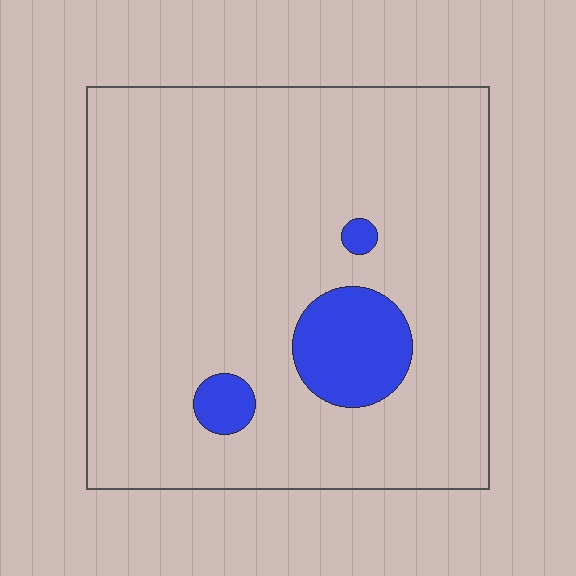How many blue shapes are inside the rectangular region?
3.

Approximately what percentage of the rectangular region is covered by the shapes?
Approximately 10%.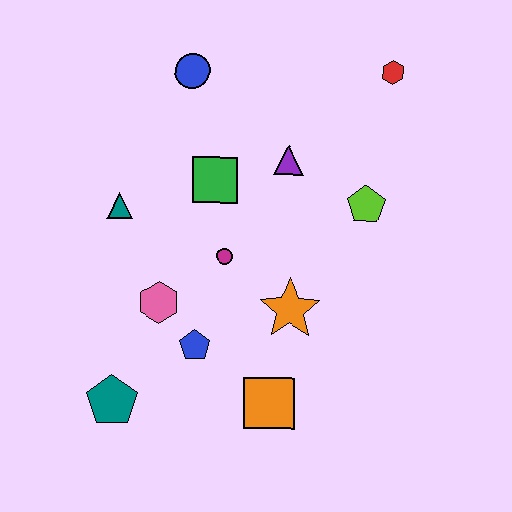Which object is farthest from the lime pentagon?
The teal pentagon is farthest from the lime pentagon.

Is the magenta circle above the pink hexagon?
Yes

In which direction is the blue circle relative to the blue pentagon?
The blue circle is above the blue pentagon.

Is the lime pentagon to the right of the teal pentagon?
Yes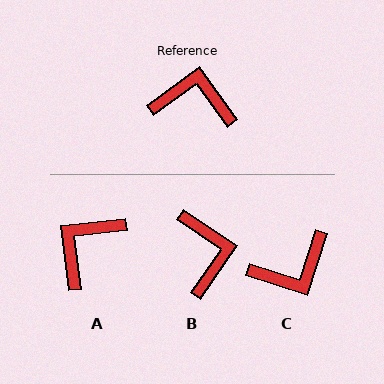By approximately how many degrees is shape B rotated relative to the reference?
Approximately 70 degrees clockwise.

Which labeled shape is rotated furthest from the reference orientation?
C, about 144 degrees away.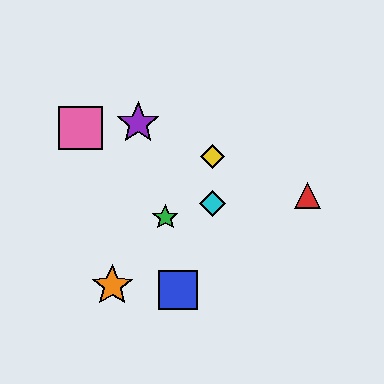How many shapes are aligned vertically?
2 shapes (the yellow diamond, the cyan diamond) are aligned vertically.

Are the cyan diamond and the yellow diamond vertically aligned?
Yes, both are at x≈213.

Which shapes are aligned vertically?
The yellow diamond, the cyan diamond are aligned vertically.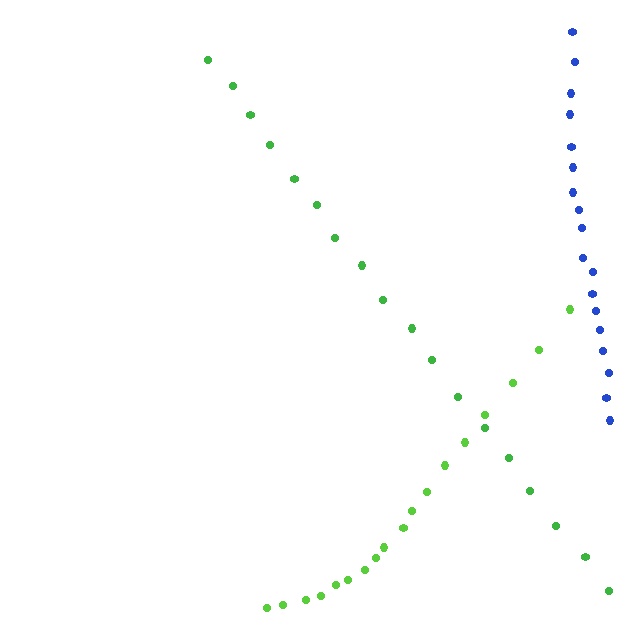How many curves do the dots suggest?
There are 3 distinct paths.